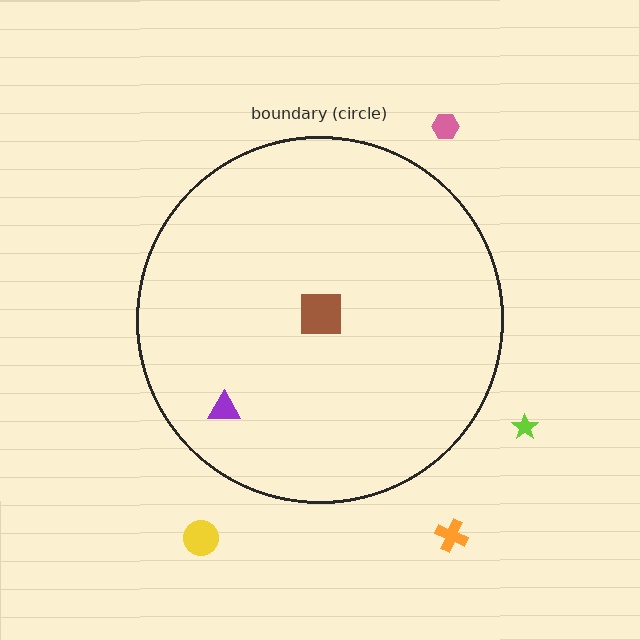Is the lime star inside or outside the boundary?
Outside.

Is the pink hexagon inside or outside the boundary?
Outside.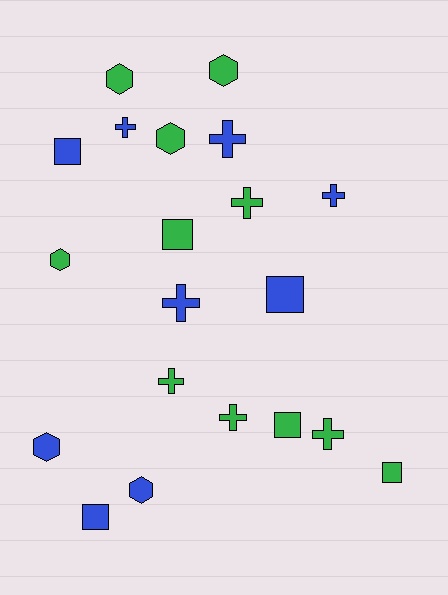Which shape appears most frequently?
Cross, with 8 objects.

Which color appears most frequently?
Green, with 11 objects.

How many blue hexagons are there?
There are 2 blue hexagons.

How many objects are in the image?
There are 20 objects.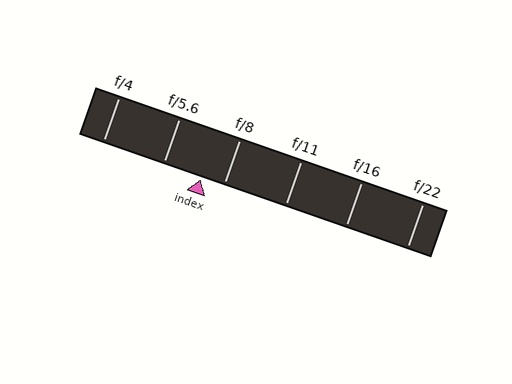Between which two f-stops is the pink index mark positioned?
The index mark is between f/5.6 and f/8.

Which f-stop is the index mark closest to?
The index mark is closest to f/8.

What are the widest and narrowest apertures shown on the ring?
The widest aperture shown is f/4 and the narrowest is f/22.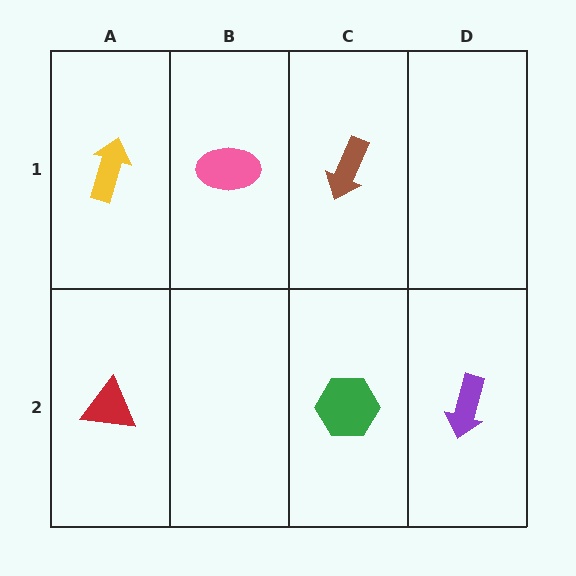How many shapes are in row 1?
3 shapes.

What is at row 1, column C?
A brown arrow.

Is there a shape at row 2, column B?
No, that cell is empty.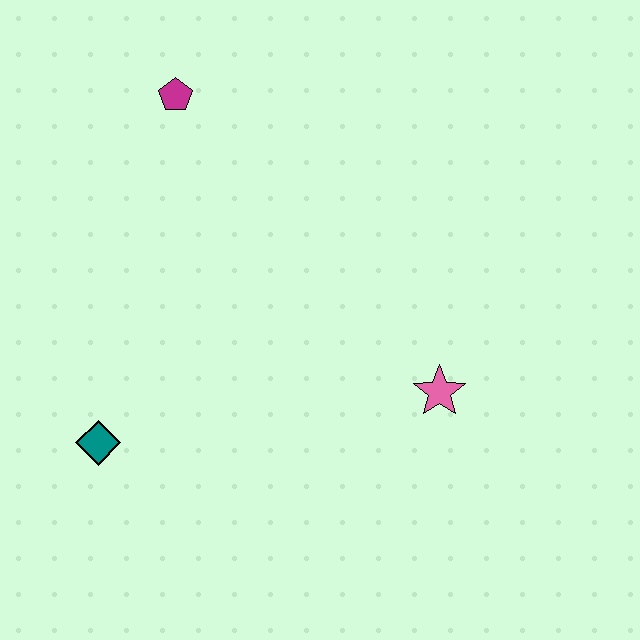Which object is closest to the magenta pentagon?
The teal diamond is closest to the magenta pentagon.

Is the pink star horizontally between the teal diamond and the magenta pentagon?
No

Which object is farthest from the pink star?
The magenta pentagon is farthest from the pink star.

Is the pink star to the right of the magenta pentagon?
Yes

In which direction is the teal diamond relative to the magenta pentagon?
The teal diamond is below the magenta pentagon.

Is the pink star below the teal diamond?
No